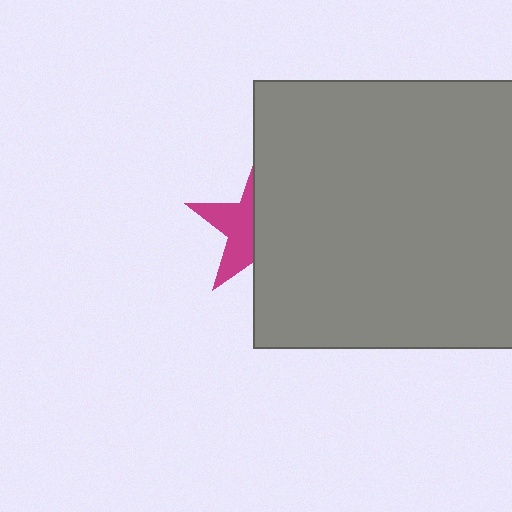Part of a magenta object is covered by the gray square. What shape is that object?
It is a star.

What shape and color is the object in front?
The object in front is a gray square.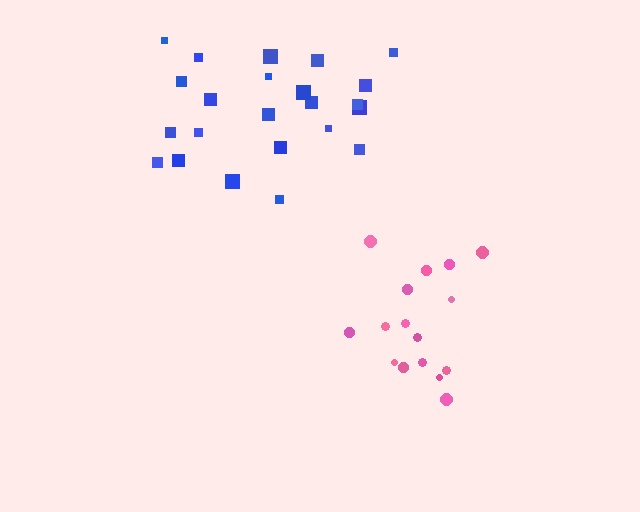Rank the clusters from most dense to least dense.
pink, blue.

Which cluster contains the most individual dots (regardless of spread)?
Blue (23).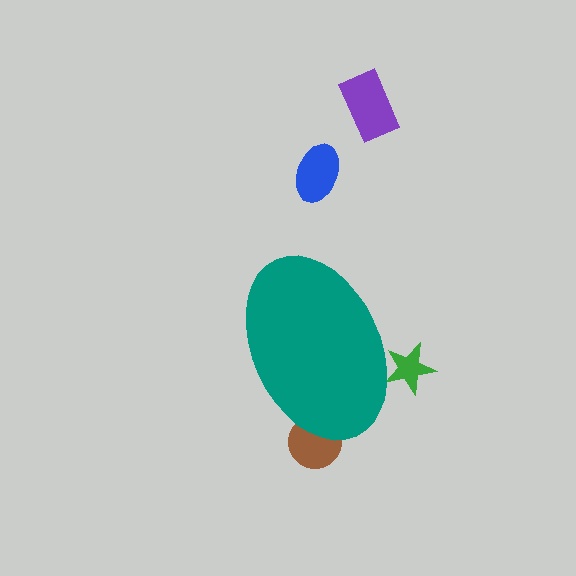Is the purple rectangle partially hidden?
No, the purple rectangle is fully visible.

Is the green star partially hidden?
Yes, the green star is partially hidden behind the teal ellipse.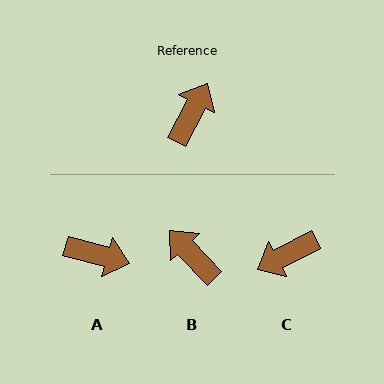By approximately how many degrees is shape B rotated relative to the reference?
Approximately 71 degrees counter-clockwise.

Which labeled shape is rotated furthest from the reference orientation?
C, about 145 degrees away.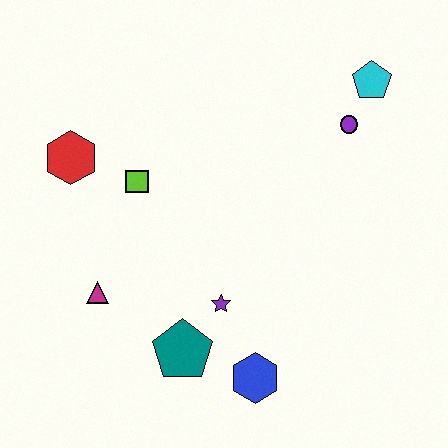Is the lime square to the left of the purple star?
Yes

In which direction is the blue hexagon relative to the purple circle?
The blue hexagon is below the purple circle.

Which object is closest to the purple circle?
The cyan pentagon is closest to the purple circle.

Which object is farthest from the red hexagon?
The cyan pentagon is farthest from the red hexagon.